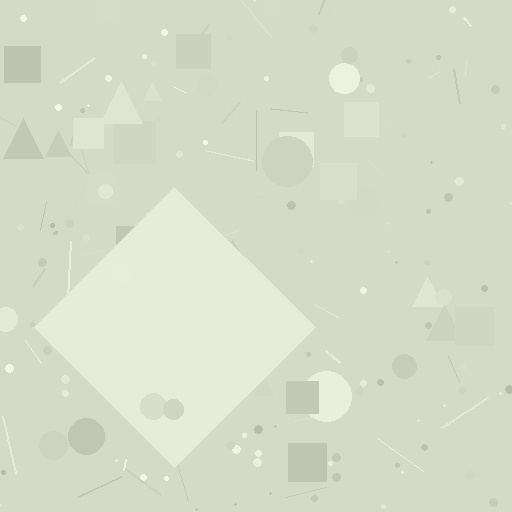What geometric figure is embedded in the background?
A diamond is embedded in the background.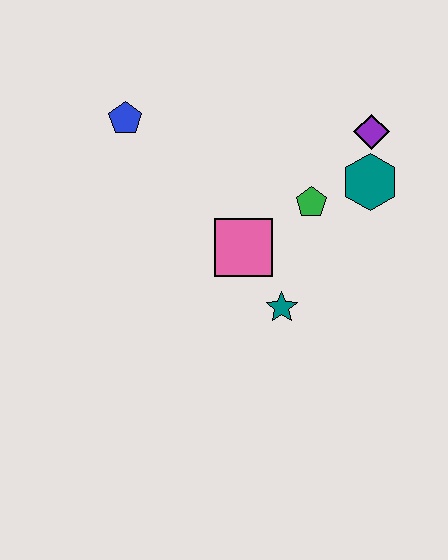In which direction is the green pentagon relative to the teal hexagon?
The green pentagon is to the left of the teal hexagon.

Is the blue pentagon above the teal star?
Yes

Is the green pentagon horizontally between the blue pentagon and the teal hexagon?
Yes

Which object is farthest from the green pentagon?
The blue pentagon is farthest from the green pentagon.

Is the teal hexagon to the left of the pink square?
No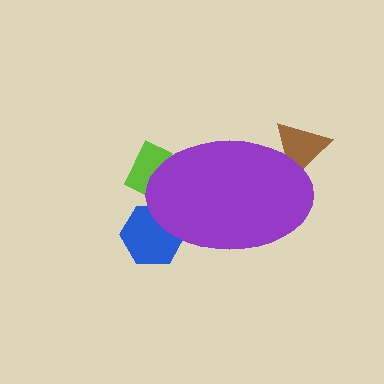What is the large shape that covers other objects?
A purple ellipse.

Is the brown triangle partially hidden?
Yes, the brown triangle is partially hidden behind the purple ellipse.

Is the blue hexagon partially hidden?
Yes, the blue hexagon is partially hidden behind the purple ellipse.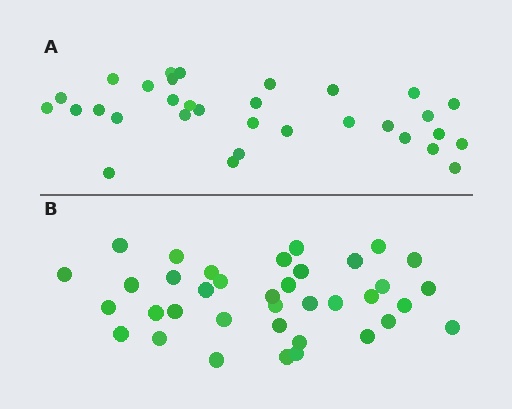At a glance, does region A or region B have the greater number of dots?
Region B (the bottom region) has more dots.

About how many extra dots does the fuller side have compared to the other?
Region B has about 5 more dots than region A.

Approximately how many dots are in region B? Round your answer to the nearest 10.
About 40 dots. (The exact count is 37, which rounds to 40.)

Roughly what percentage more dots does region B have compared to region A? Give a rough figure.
About 15% more.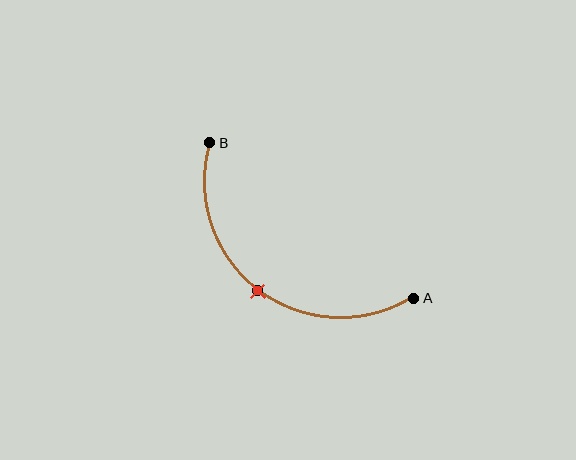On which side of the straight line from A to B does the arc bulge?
The arc bulges below and to the left of the straight line connecting A and B.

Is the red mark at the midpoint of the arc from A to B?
Yes. The red mark lies on the arc at equal arc-length from both A and B — it is the arc midpoint.